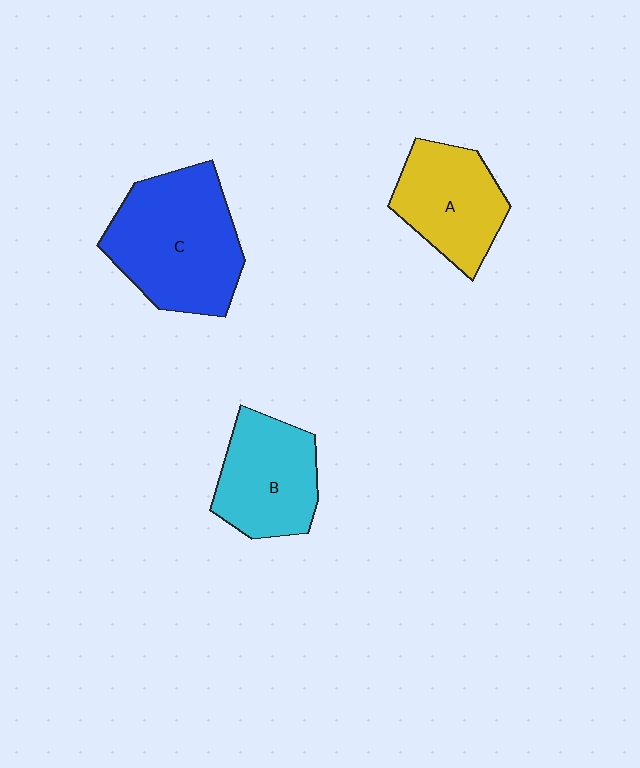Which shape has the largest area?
Shape C (blue).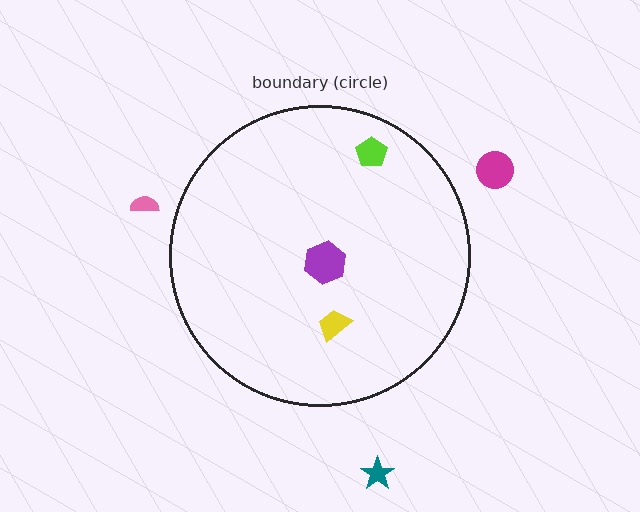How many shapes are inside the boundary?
3 inside, 3 outside.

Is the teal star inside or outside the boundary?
Outside.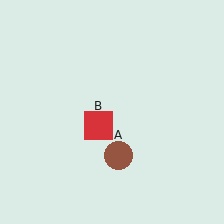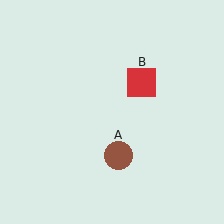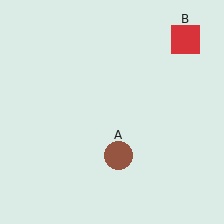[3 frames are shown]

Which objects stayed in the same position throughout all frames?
Brown circle (object A) remained stationary.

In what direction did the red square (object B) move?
The red square (object B) moved up and to the right.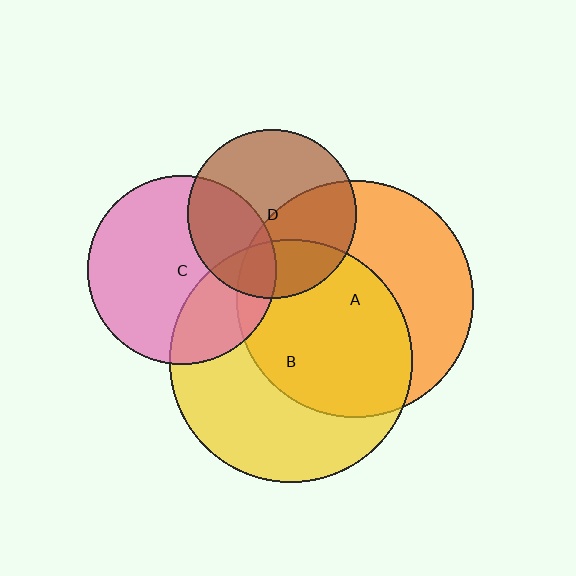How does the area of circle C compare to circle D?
Approximately 1.2 times.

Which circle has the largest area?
Circle B (yellow).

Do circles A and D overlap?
Yes.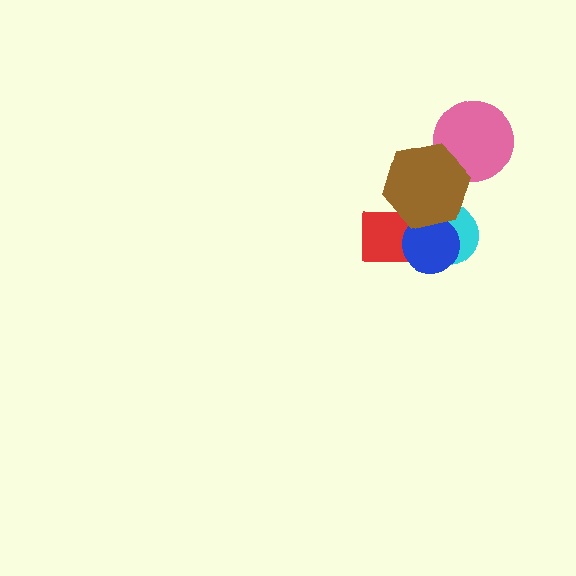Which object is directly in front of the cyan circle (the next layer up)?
The red rectangle is directly in front of the cyan circle.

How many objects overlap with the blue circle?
3 objects overlap with the blue circle.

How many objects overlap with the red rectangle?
3 objects overlap with the red rectangle.